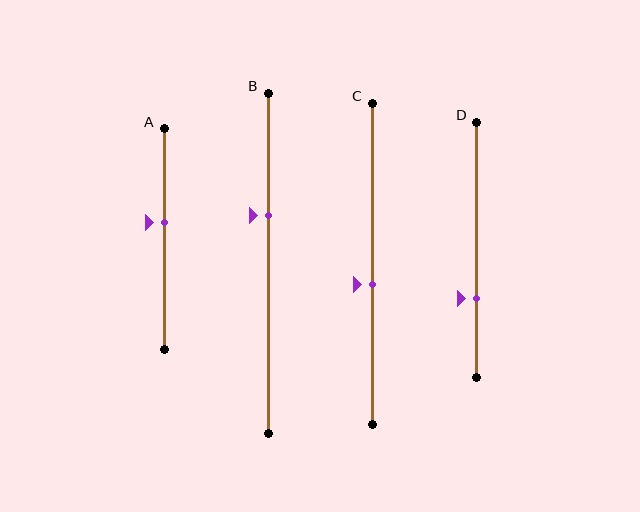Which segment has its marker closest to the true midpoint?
Segment C has its marker closest to the true midpoint.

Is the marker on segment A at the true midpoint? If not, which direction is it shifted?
No, the marker on segment A is shifted upward by about 7% of the segment length.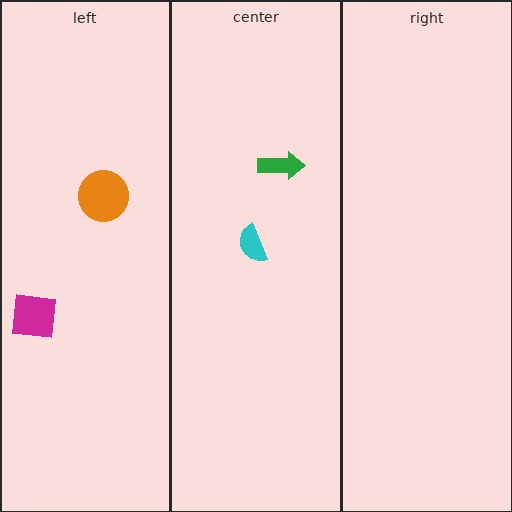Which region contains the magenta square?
The left region.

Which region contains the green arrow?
The center region.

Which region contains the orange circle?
The left region.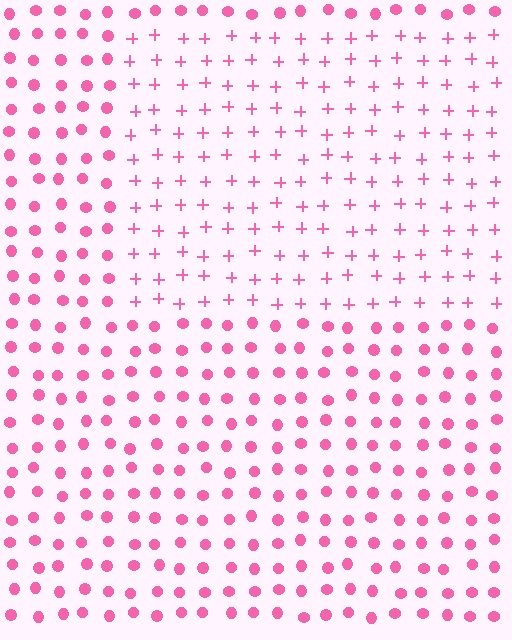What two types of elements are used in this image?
The image uses plus signs inside the rectangle region and circles outside it.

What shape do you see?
I see a rectangle.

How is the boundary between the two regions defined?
The boundary is defined by a change in element shape: plus signs inside vs. circles outside. All elements share the same color and spacing.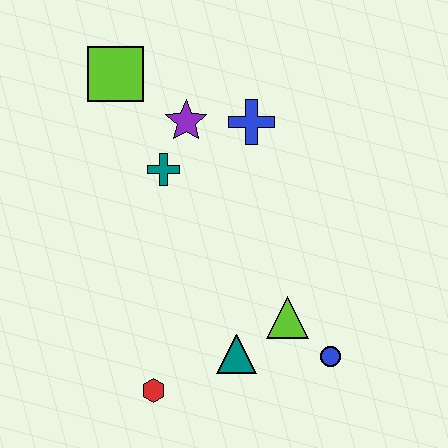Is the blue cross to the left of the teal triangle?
No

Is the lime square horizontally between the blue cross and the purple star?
No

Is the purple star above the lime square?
No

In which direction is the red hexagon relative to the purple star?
The red hexagon is below the purple star.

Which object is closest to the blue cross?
The purple star is closest to the blue cross.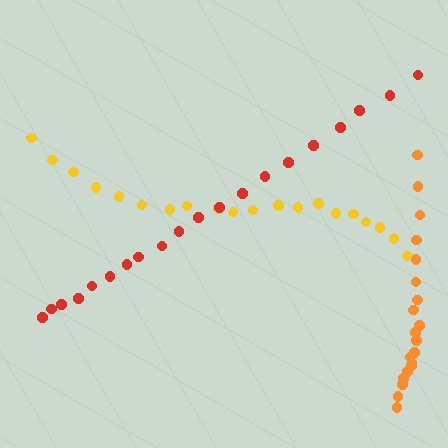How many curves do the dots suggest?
There are 3 distinct paths.